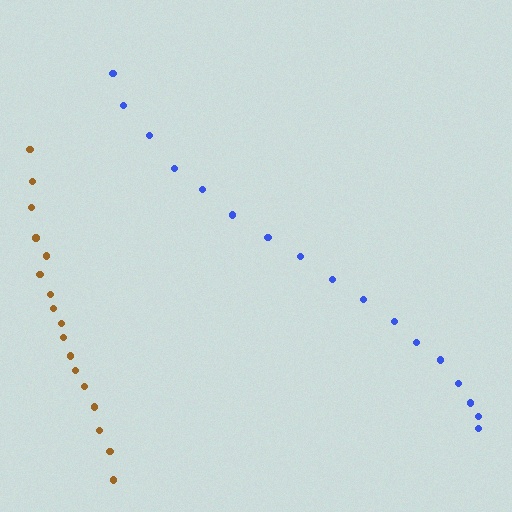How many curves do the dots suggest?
There are 2 distinct paths.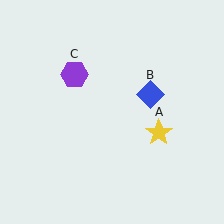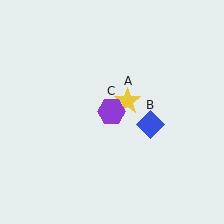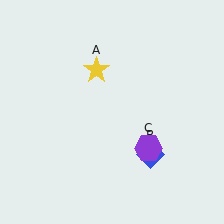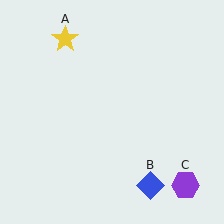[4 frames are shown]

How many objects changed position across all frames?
3 objects changed position: yellow star (object A), blue diamond (object B), purple hexagon (object C).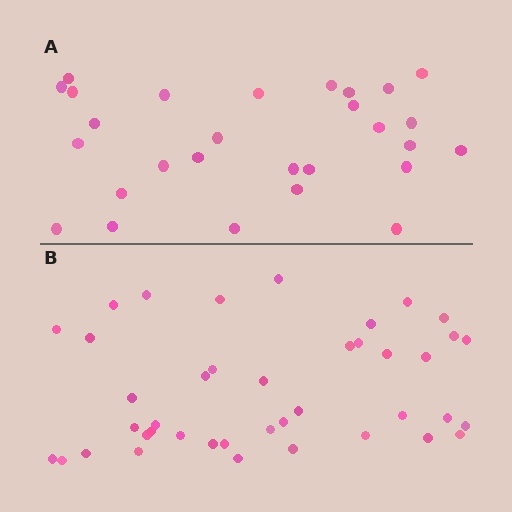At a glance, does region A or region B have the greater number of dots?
Region B (the bottom region) has more dots.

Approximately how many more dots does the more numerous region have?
Region B has approximately 15 more dots than region A.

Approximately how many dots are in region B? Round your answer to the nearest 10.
About 40 dots. (The exact count is 41, which rounds to 40.)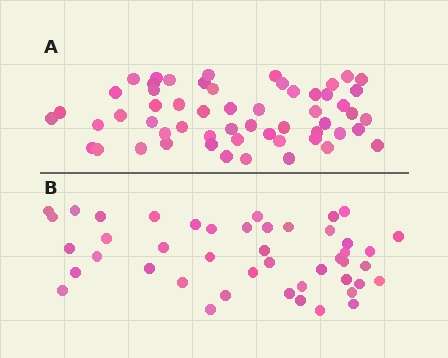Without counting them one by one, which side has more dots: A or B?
Region A (the top region) has more dots.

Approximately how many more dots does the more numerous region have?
Region A has roughly 12 or so more dots than region B.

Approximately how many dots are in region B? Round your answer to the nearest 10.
About 40 dots. (The exact count is 45, which rounds to 40.)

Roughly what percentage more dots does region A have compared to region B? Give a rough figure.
About 25% more.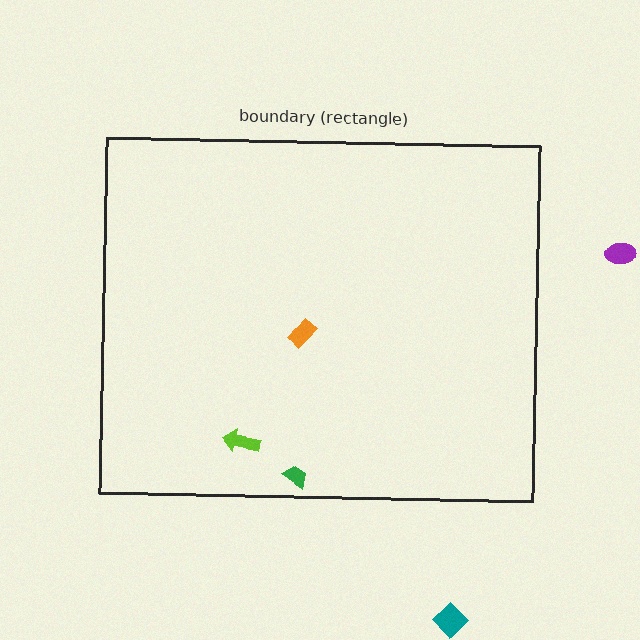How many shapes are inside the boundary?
3 inside, 2 outside.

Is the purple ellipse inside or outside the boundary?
Outside.